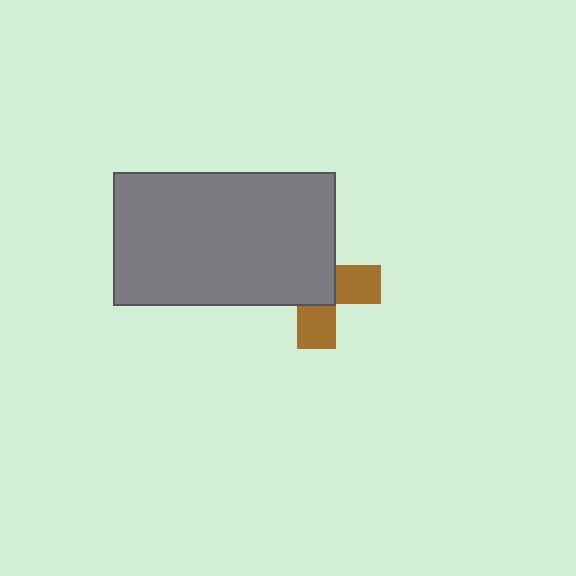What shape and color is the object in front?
The object in front is a gray rectangle.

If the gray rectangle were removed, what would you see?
You would see the complete brown cross.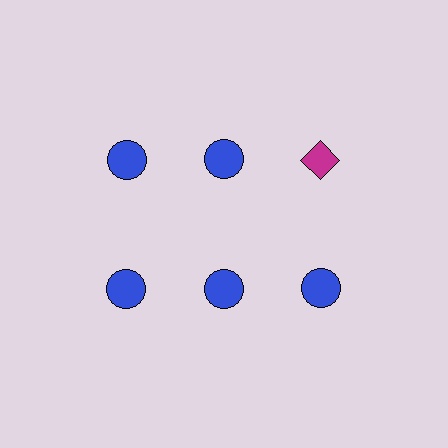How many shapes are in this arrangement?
There are 6 shapes arranged in a grid pattern.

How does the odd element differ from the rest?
It differs in both color (magenta instead of blue) and shape (diamond instead of circle).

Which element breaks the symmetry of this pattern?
The magenta diamond in the top row, center column breaks the symmetry. All other shapes are blue circles.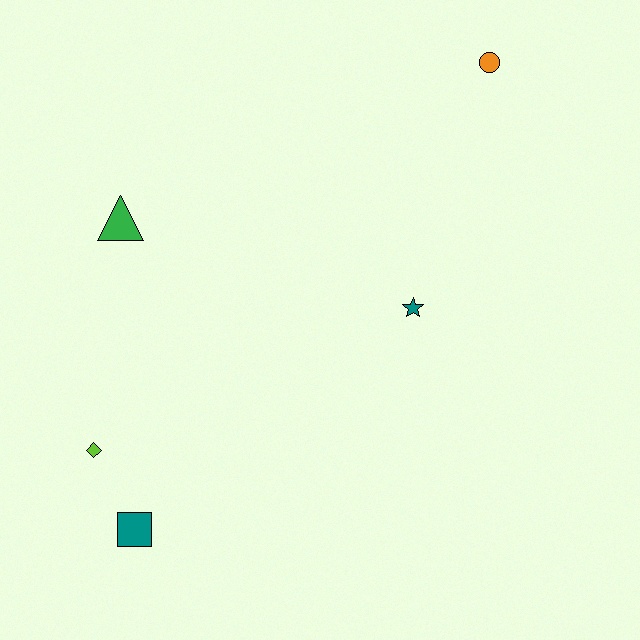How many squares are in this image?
There is 1 square.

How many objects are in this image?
There are 5 objects.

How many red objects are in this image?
There are no red objects.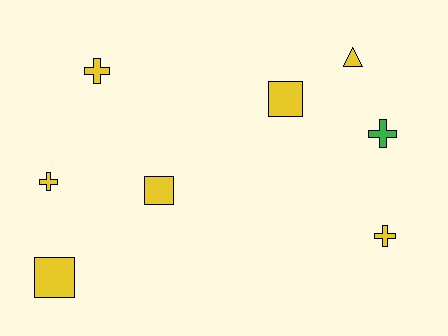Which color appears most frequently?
Yellow, with 7 objects.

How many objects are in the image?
There are 8 objects.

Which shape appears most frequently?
Cross, with 4 objects.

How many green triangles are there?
There are no green triangles.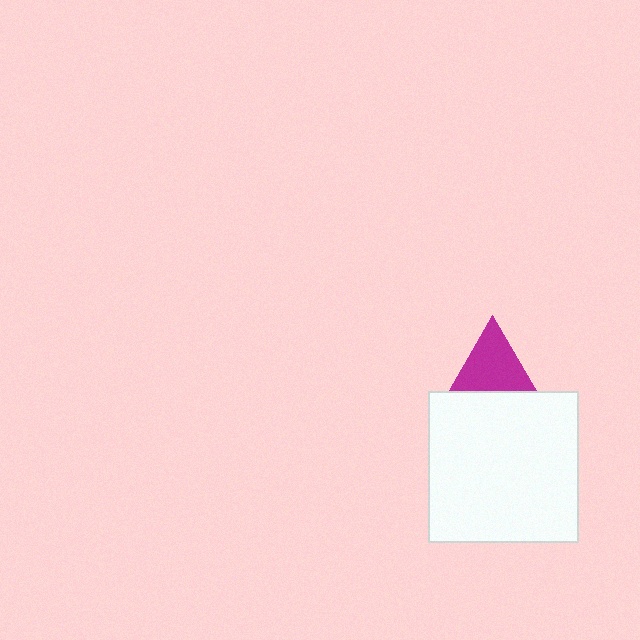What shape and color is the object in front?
The object in front is a white square.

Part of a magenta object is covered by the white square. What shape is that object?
It is a triangle.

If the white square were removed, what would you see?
You would see the complete magenta triangle.